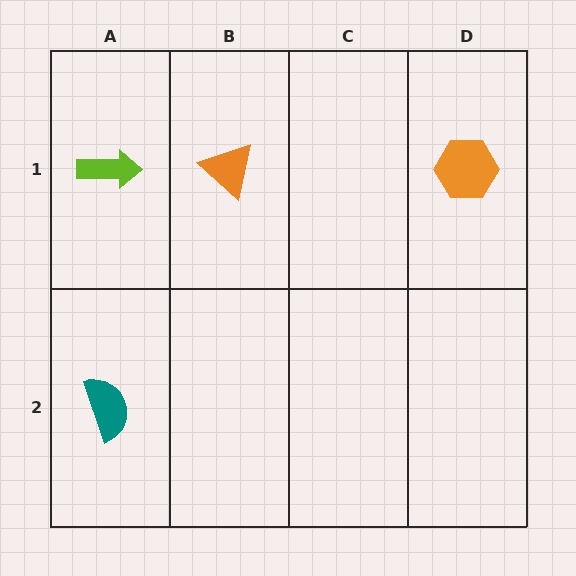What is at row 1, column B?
An orange triangle.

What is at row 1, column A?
A lime arrow.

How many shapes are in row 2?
1 shape.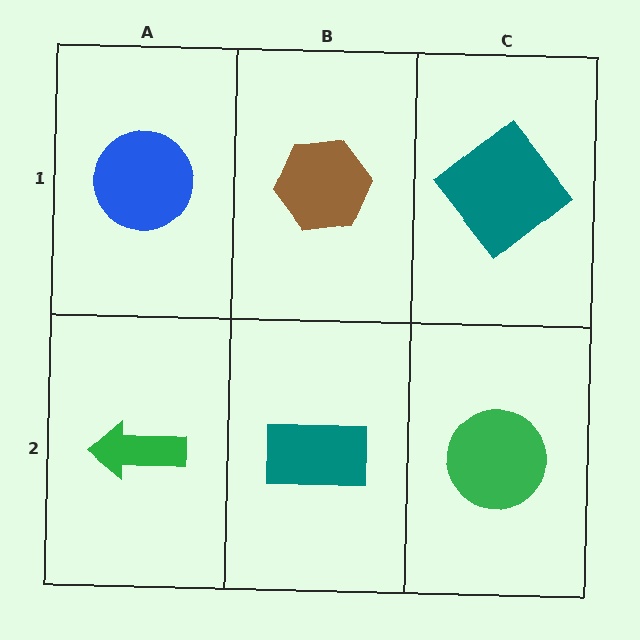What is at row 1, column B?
A brown hexagon.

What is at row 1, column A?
A blue circle.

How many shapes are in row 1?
3 shapes.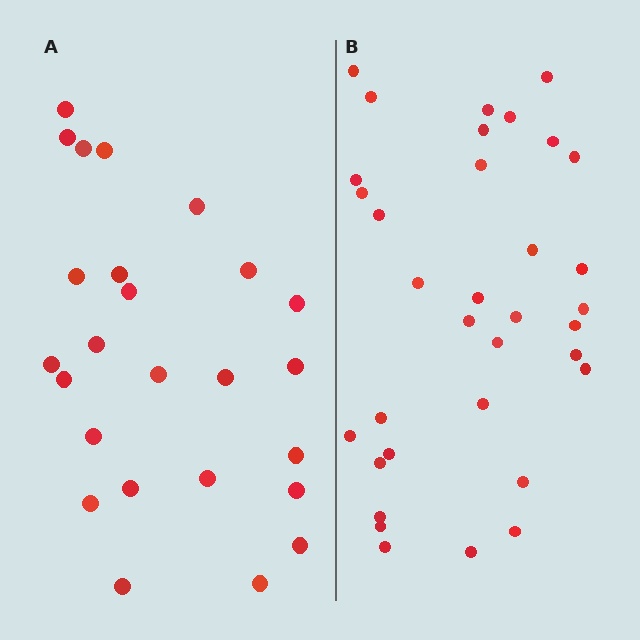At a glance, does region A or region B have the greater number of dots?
Region B (the right region) has more dots.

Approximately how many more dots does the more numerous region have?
Region B has roughly 8 or so more dots than region A.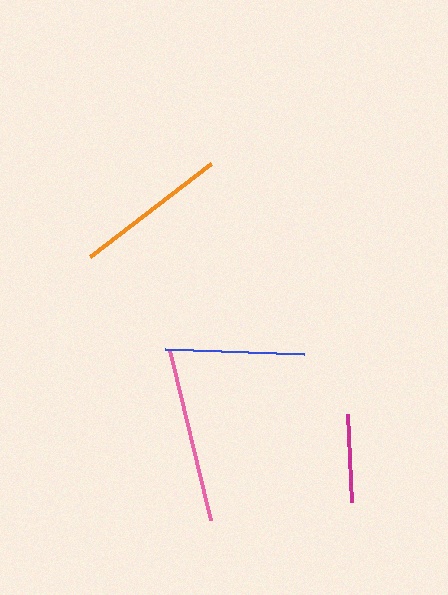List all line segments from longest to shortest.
From longest to shortest: pink, orange, blue, magenta.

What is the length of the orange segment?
The orange segment is approximately 153 pixels long.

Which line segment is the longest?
The pink line is the longest at approximately 175 pixels.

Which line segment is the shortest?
The magenta line is the shortest at approximately 87 pixels.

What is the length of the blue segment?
The blue segment is approximately 139 pixels long.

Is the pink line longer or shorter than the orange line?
The pink line is longer than the orange line.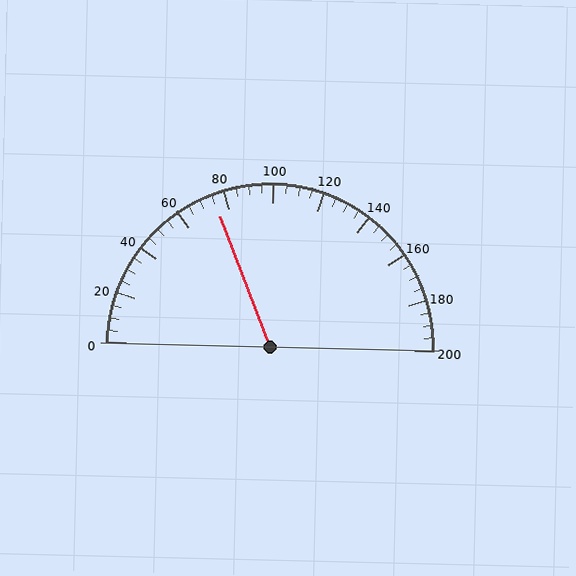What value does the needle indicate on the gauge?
The needle indicates approximately 75.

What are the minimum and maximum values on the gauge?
The gauge ranges from 0 to 200.